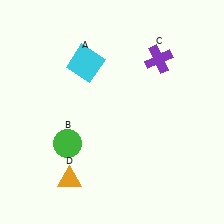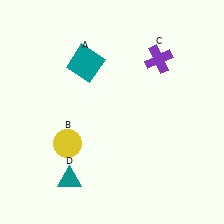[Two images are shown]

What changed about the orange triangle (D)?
In Image 1, D is orange. In Image 2, it changed to teal.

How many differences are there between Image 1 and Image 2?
There are 3 differences between the two images.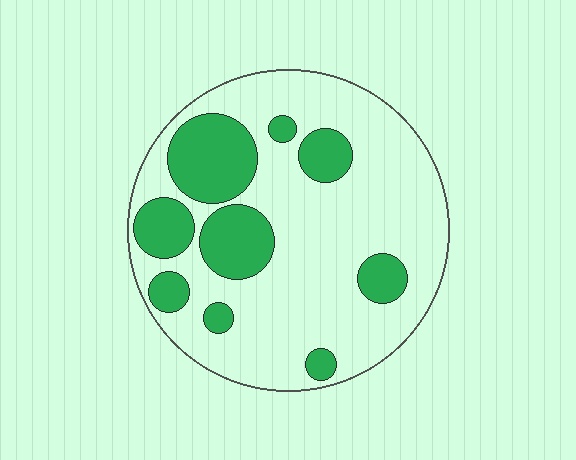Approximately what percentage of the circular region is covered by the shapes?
Approximately 25%.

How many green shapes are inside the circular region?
9.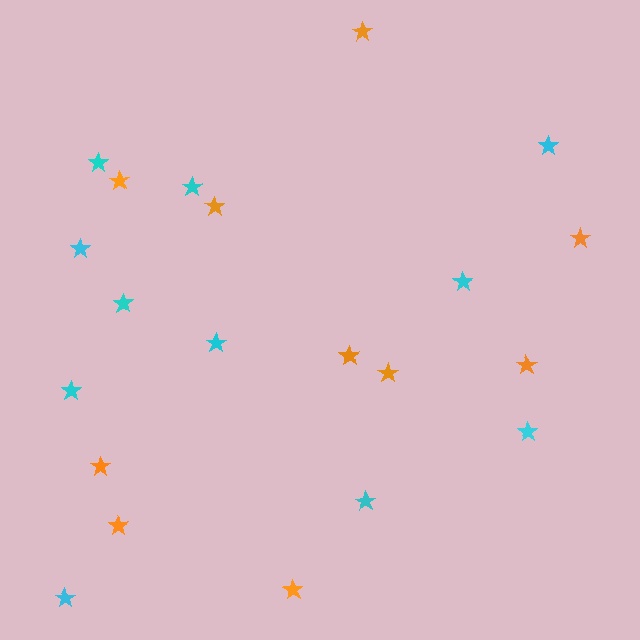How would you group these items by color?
There are 2 groups: one group of orange stars (10) and one group of cyan stars (11).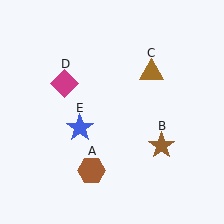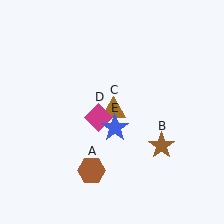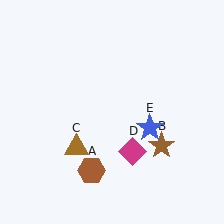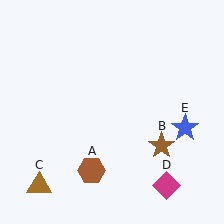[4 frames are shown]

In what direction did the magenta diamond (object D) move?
The magenta diamond (object D) moved down and to the right.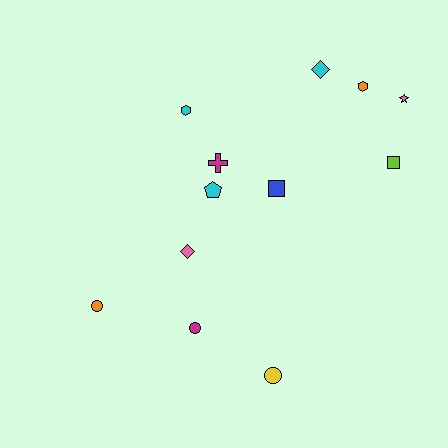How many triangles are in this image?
There are no triangles.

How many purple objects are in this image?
There are no purple objects.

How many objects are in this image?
There are 12 objects.